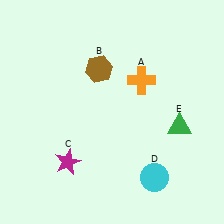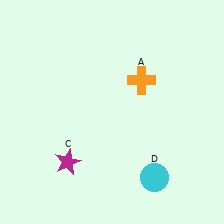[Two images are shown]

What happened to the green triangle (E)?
The green triangle (E) was removed in Image 2. It was in the bottom-right area of Image 1.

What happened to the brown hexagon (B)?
The brown hexagon (B) was removed in Image 2. It was in the top-left area of Image 1.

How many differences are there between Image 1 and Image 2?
There are 2 differences between the two images.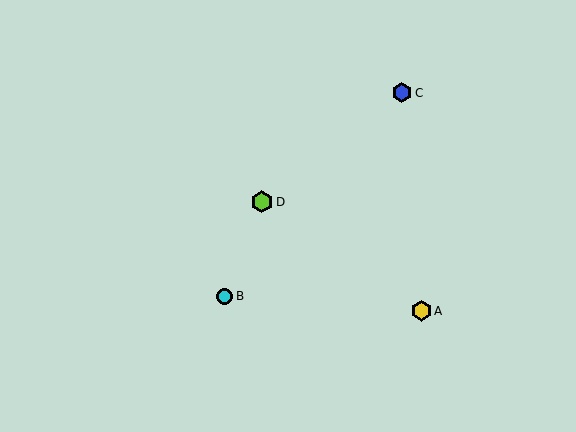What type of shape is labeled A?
Shape A is a yellow hexagon.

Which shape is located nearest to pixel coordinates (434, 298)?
The yellow hexagon (labeled A) at (421, 311) is nearest to that location.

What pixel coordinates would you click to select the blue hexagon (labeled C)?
Click at (402, 93) to select the blue hexagon C.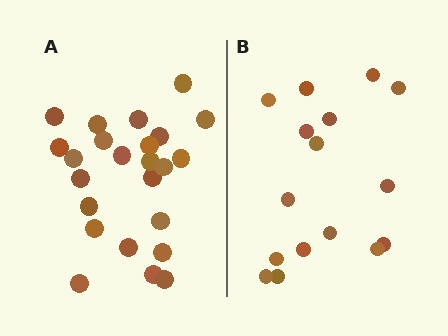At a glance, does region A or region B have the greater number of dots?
Region A (the left region) has more dots.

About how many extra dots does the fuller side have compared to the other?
Region A has roughly 8 or so more dots than region B.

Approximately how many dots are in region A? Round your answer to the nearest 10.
About 20 dots. (The exact count is 24, which rounds to 20.)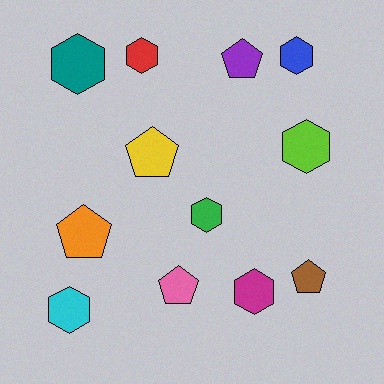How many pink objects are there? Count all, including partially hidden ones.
There is 1 pink object.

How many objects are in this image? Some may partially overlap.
There are 12 objects.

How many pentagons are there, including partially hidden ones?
There are 5 pentagons.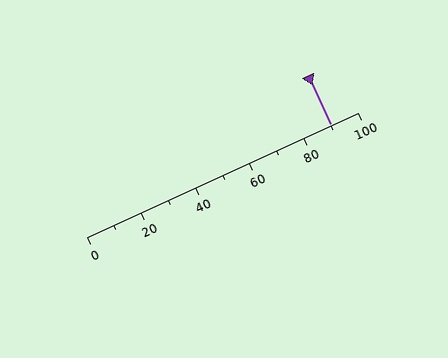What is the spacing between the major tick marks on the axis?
The major ticks are spaced 20 apart.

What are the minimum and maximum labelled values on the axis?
The axis runs from 0 to 100.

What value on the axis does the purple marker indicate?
The marker indicates approximately 90.